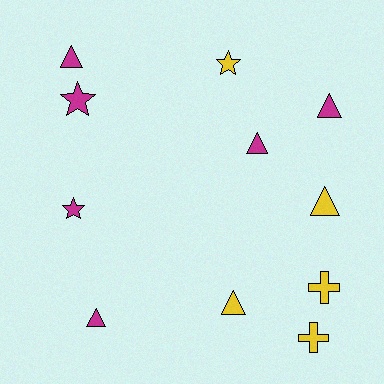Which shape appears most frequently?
Triangle, with 6 objects.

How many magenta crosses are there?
There are no magenta crosses.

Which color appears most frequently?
Magenta, with 6 objects.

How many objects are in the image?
There are 11 objects.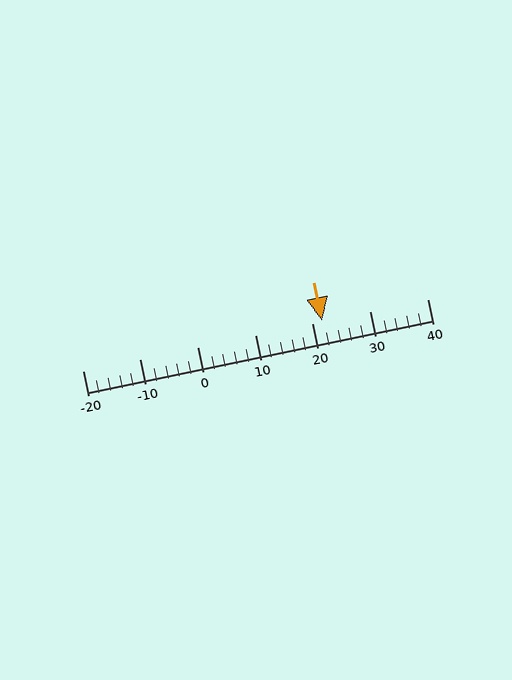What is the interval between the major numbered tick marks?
The major tick marks are spaced 10 units apart.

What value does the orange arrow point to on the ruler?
The orange arrow points to approximately 22.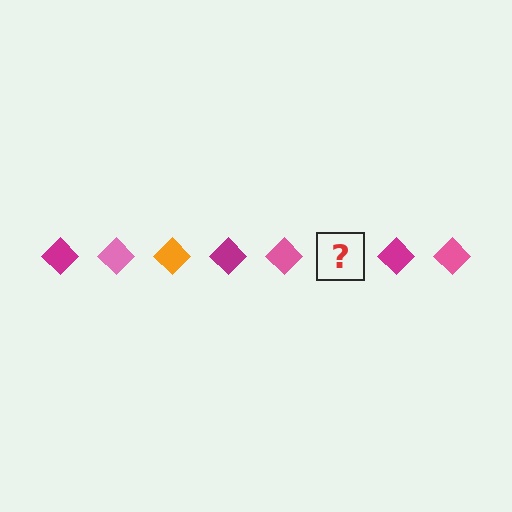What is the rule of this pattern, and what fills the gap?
The rule is that the pattern cycles through magenta, pink, orange diamonds. The gap should be filled with an orange diamond.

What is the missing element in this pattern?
The missing element is an orange diamond.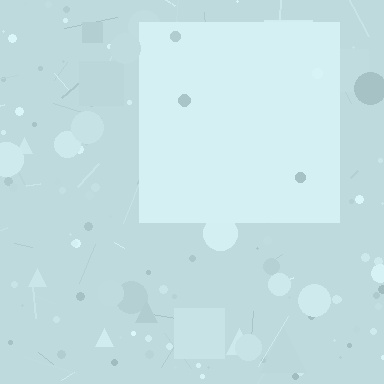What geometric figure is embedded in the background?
A square is embedded in the background.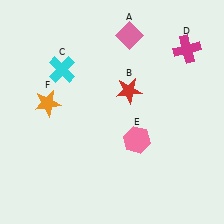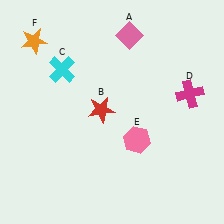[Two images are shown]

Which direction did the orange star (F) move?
The orange star (F) moved up.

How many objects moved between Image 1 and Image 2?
3 objects moved between the two images.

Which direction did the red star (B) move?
The red star (B) moved left.